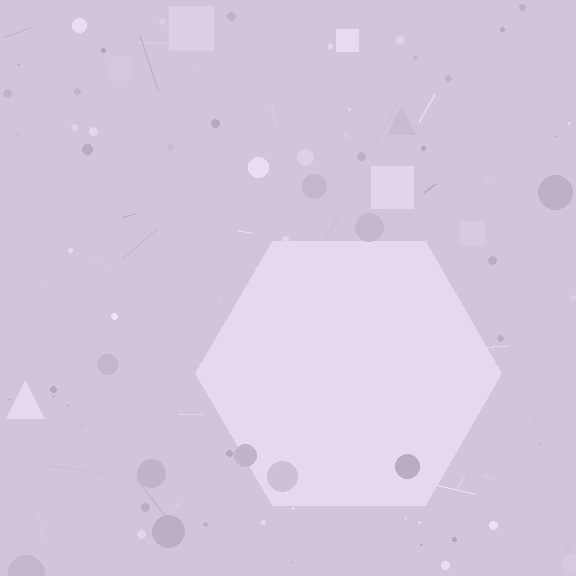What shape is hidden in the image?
A hexagon is hidden in the image.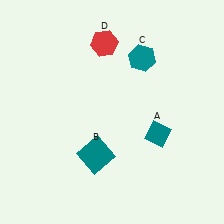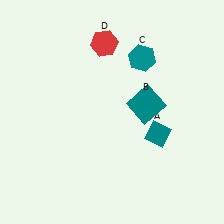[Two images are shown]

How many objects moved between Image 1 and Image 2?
1 object moved between the two images.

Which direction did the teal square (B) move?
The teal square (B) moved right.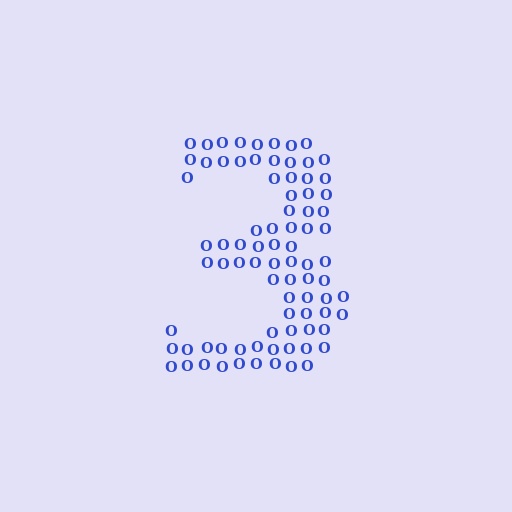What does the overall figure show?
The overall figure shows the digit 3.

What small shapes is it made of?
It is made of small letter O's.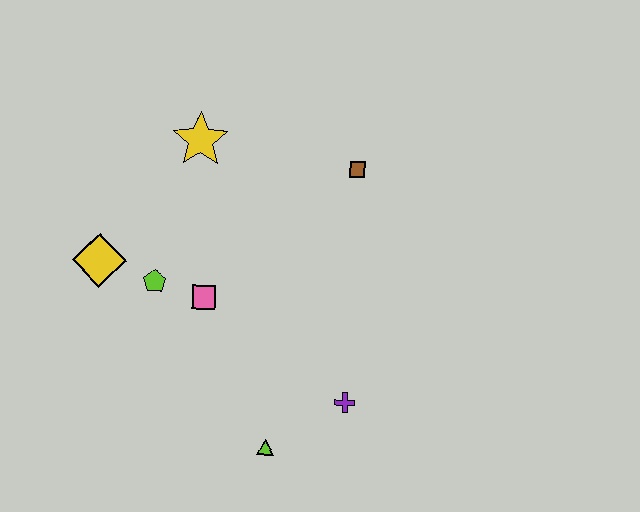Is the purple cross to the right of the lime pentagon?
Yes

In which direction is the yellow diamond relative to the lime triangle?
The yellow diamond is above the lime triangle.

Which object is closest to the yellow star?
The lime pentagon is closest to the yellow star.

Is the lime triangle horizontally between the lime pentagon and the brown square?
Yes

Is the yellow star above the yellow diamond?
Yes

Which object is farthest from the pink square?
The brown square is farthest from the pink square.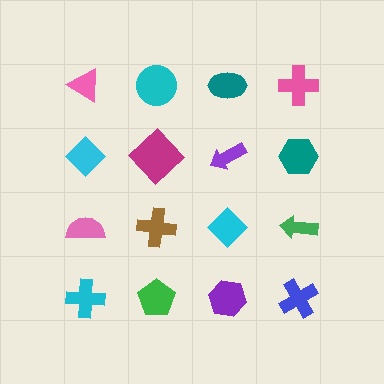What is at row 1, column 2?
A cyan circle.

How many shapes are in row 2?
4 shapes.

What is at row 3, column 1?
A pink semicircle.